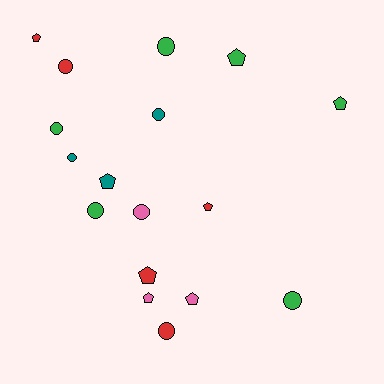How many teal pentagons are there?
There is 1 teal pentagon.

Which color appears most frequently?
Green, with 6 objects.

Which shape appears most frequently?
Circle, with 9 objects.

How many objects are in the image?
There are 17 objects.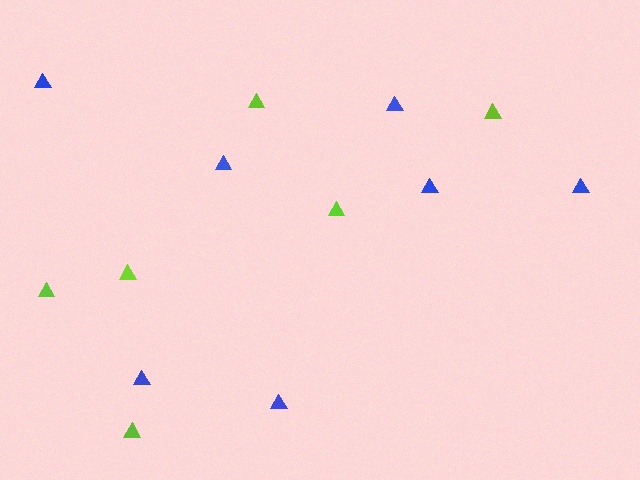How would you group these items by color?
There are 2 groups: one group of blue triangles (7) and one group of lime triangles (6).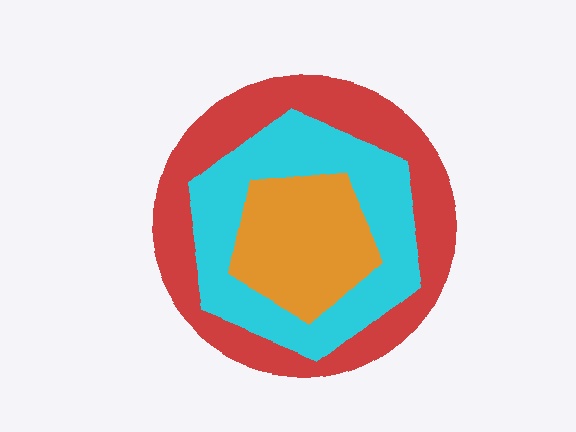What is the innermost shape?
The orange pentagon.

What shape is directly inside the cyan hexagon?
The orange pentagon.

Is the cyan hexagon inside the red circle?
Yes.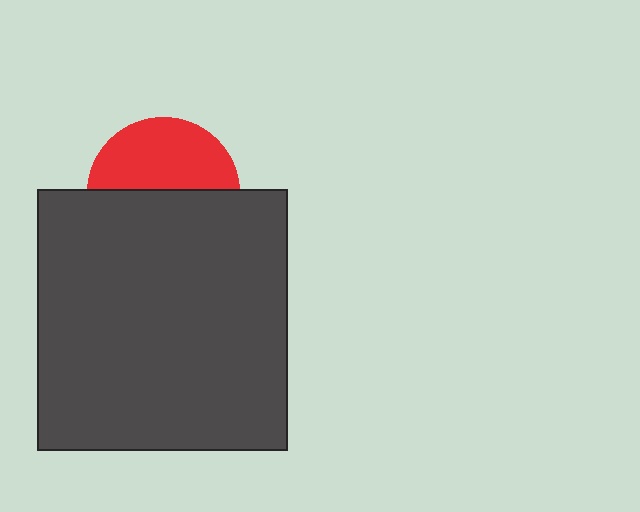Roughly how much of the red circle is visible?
About half of it is visible (roughly 47%).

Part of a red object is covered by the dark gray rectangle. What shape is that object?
It is a circle.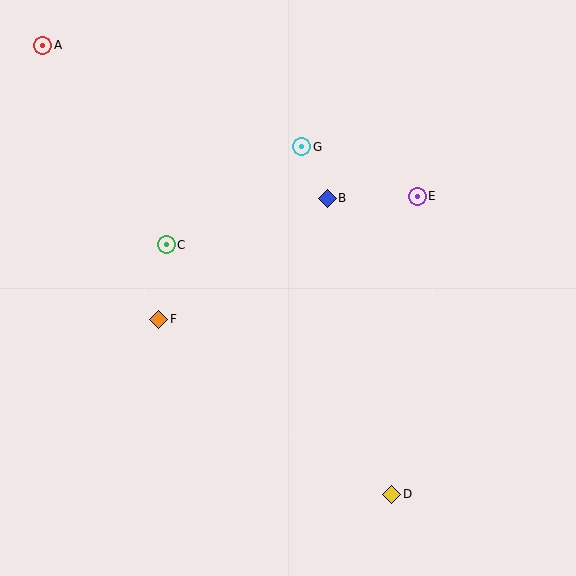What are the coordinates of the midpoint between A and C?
The midpoint between A and C is at (105, 145).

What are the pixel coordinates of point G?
Point G is at (302, 147).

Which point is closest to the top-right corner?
Point E is closest to the top-right corner.